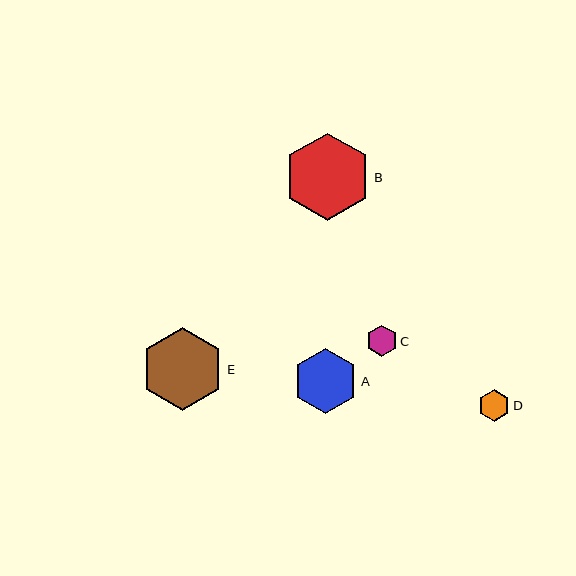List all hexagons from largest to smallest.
From largest to smallest: B, E, A, D, C.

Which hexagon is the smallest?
Hexagon C is the smallest with a size of approximately 31 pixels.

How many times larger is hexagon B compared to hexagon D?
Hexagon B is approximately 2.8 times the size of hexagon D.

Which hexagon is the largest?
Hexagon B is the largest with a size of approximately 88 pixels.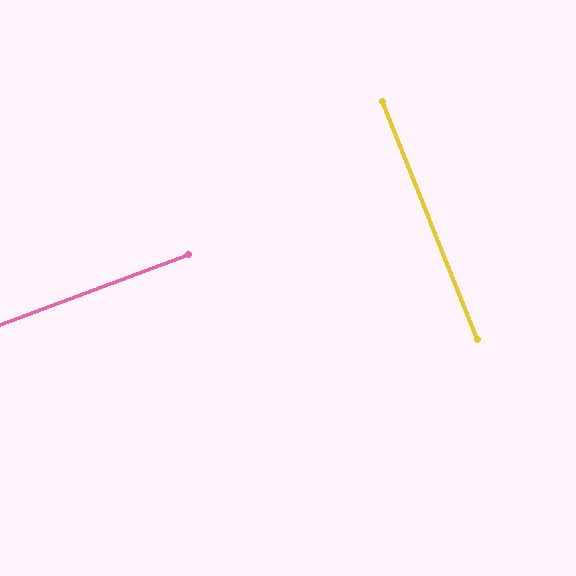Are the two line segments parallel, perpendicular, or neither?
Perpendicular — they meet at approximately 88°.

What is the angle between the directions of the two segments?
Approximately 88 degrees.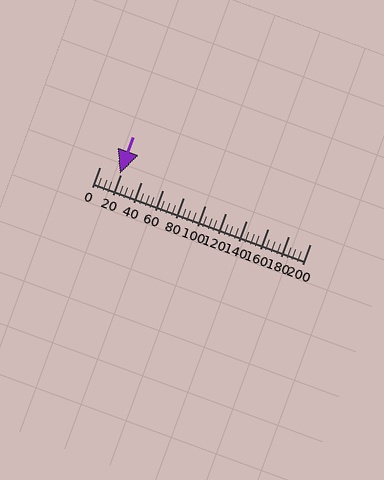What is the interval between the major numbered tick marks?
The major tick marks are spaced 20 units apart.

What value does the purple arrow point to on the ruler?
The purple arrow points to approximately 20.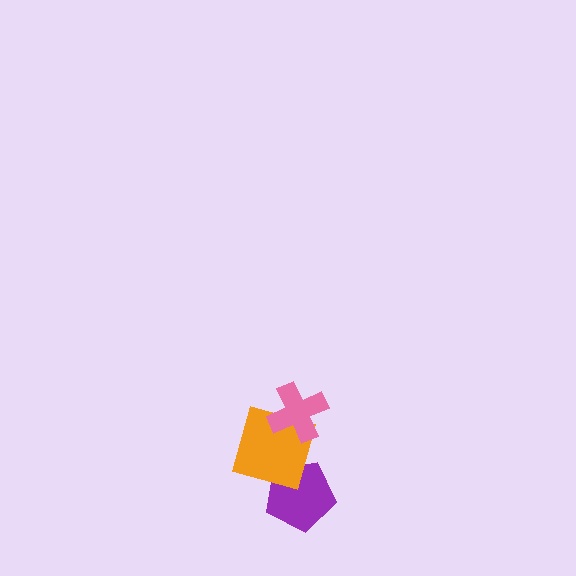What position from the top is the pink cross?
The pink cross is 1st from the top.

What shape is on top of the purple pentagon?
The orange square is on top of the purple pentagon.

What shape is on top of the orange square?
The pink cross is on top of the orange square.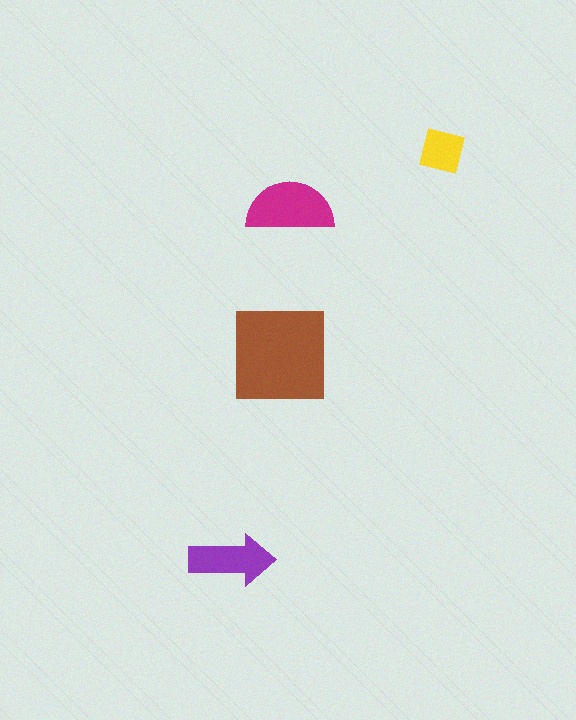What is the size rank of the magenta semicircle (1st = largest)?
2nd.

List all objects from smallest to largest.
The yellow square, the purple arrow, the magenta semicircle, the brown square.